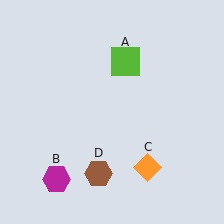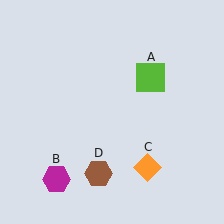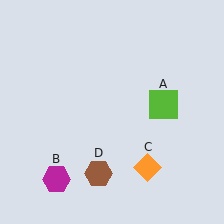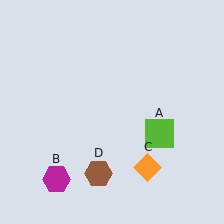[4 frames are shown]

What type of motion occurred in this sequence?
The lime square (object A) rotated clockwise around the center of the scene.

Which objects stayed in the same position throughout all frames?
Magenta hexagon (object B) and orange diamond (object C) and brown hexagon (object D) remained stationary.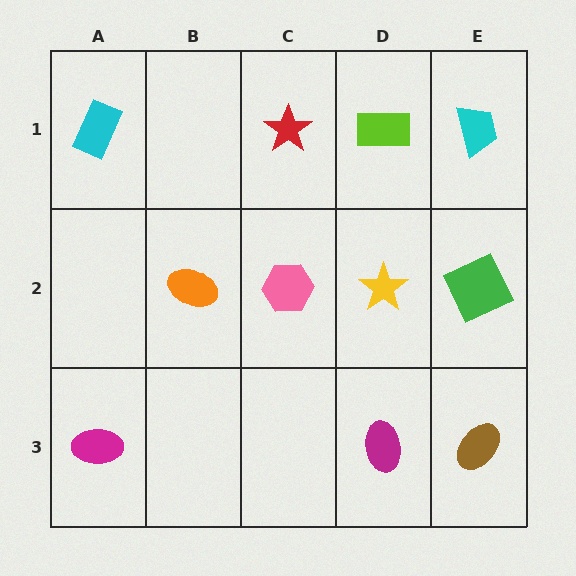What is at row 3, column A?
A magenta ellipse.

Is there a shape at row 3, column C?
No, that cell is empty.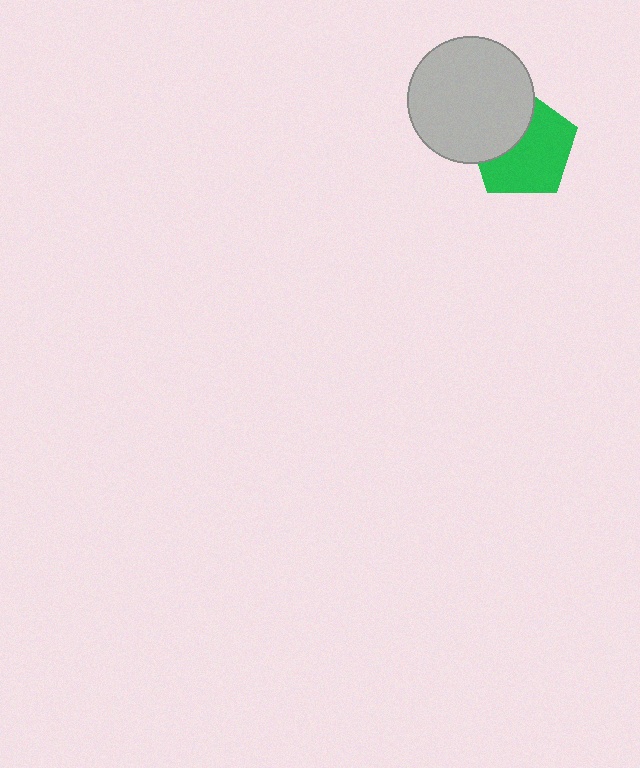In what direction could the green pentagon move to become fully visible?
The green pentagon could move toward the lower-right. That would shift it out from behind the light gray circle entirely.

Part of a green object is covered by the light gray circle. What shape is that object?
It is a pentagon.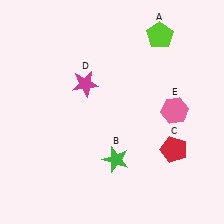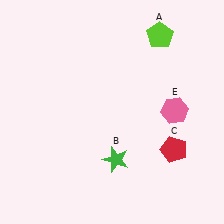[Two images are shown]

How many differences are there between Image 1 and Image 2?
There is 1 difference between the two images.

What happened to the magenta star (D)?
The magenta star (D) was removed in Image 2. It was in the top-left area of Image 1.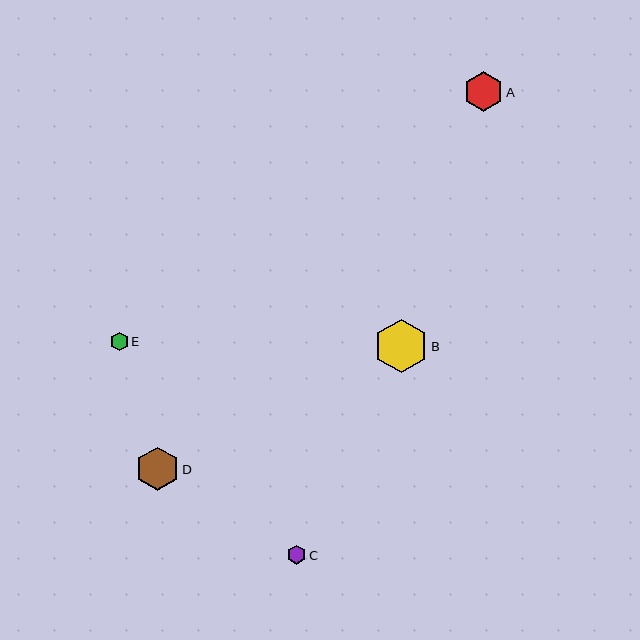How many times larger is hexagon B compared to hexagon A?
Hexagon B is approximately 1.4 times the size of hexagon A.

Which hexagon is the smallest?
Hexagon E is the smallest with a size of approximately 19 pixels.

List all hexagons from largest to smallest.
From largest to smallest: B, D, A, C, E.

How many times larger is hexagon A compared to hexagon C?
Hexagon A is approximately 2.1 times the size of hexagon C.